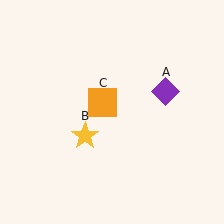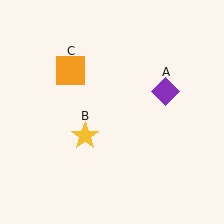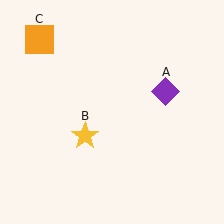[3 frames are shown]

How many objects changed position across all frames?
1 object changed position: orange square (object C).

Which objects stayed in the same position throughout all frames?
Purple diamond (object A) and yellow star (object B) remained stationary.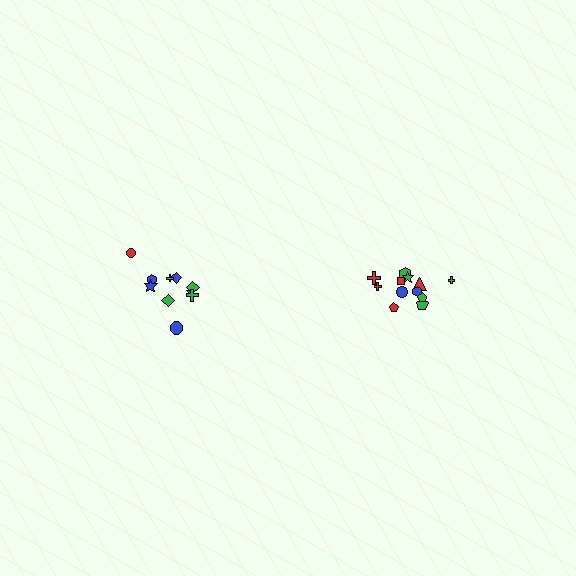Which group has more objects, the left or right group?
The right group.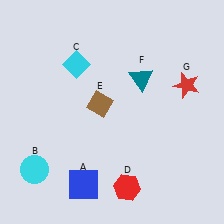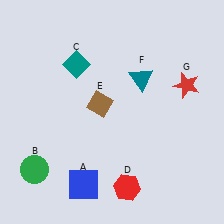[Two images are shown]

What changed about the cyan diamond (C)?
In Image 1, C is cyan. In Image 2, it changed to teal.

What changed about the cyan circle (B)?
In Image 1, B is cyan. In Image 2, it changed to green.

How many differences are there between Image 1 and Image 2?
There are 2 differences between the two images.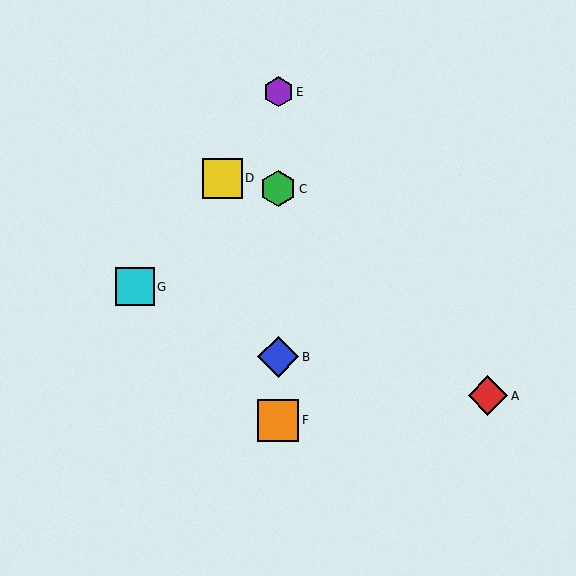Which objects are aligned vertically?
Objects B, C, E, F are aligned vertically.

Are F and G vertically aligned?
No, F is at x≈278 and G is at x≈135.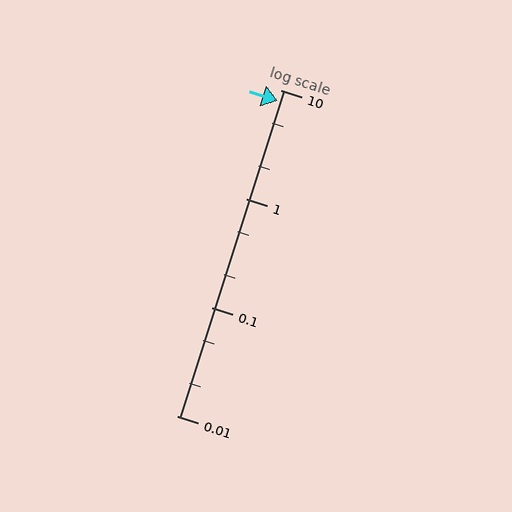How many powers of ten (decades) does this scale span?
The scale spans 3 decades, from 0.01 to 10.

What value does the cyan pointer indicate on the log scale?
The pointer indicates approximately 8.